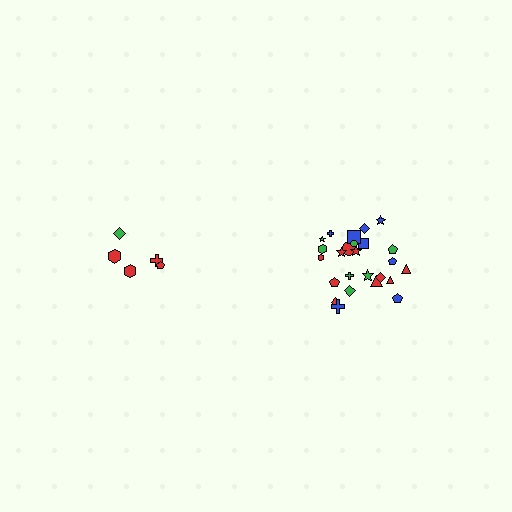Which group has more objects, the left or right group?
The right group.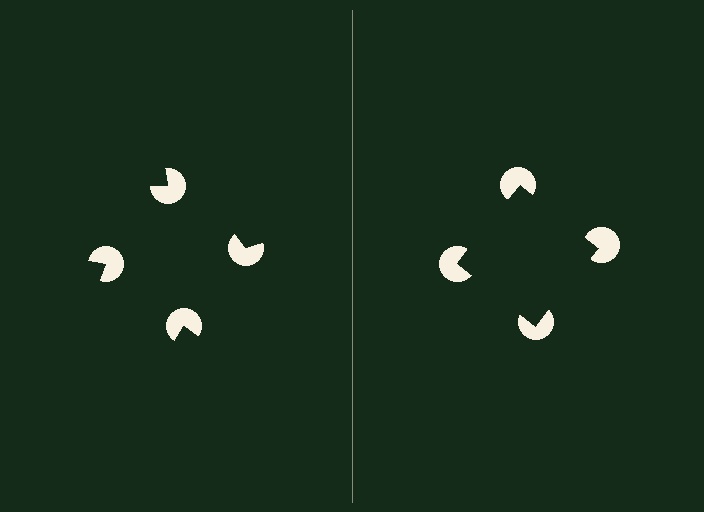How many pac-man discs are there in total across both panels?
8 — 4 on each side.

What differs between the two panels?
The pac-man discs are positioned identically on both sides; only the wedge orientations differ. On the right they align to a square; on the left they are misaligned.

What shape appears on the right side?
An illusory square.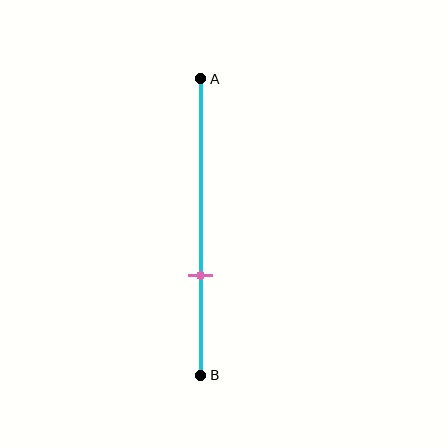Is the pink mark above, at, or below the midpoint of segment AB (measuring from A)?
The pink mark is below the midpoint of segment AB.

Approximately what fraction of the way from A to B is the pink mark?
The pink mark is approximately 65% of the way from A to B.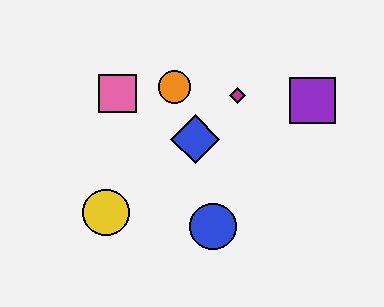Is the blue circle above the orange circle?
No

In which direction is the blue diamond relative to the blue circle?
The blue diamond is above the blue circle.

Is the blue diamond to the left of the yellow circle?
No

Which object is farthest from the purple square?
The yellow circle is farthest from the purple square.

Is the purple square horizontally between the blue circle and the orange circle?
No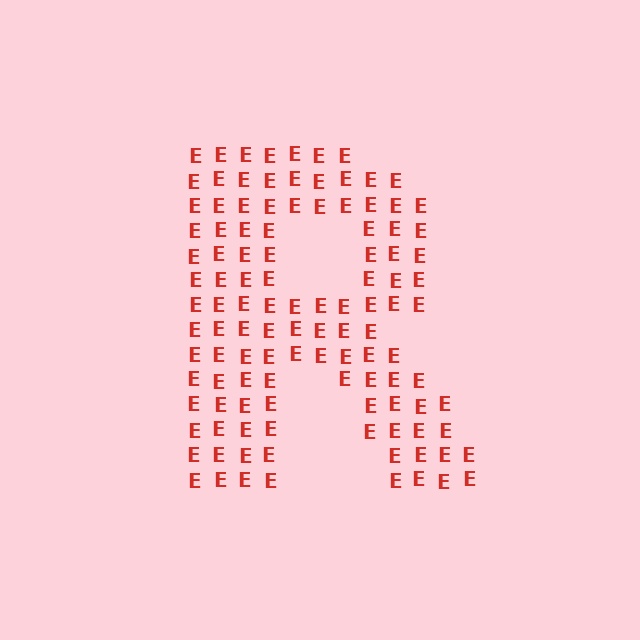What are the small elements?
The small elements are letter E's.